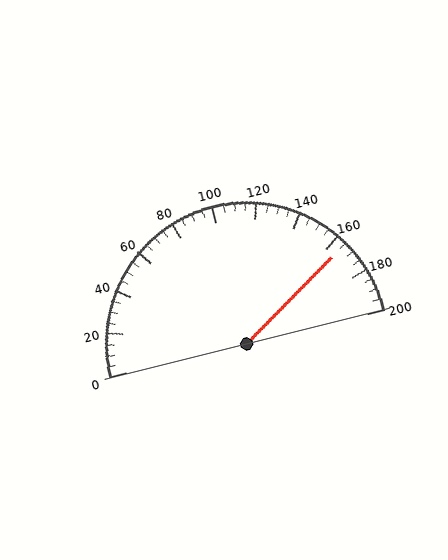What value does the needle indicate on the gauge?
The needle indicates approximately 165.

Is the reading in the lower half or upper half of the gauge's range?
The reading is in the upper half of the range (0 to 200).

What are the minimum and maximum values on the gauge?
The gauge ranges from 0 to 200.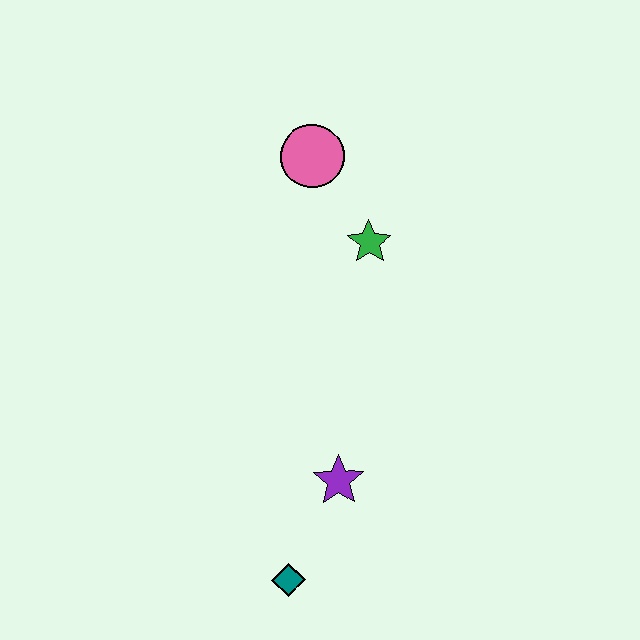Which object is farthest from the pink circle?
The teal diamond is farthest from the pink circle.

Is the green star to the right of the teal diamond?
Yes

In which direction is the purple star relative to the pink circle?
The purple star is below the pink circle.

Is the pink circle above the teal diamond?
Yes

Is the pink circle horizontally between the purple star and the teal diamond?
Yes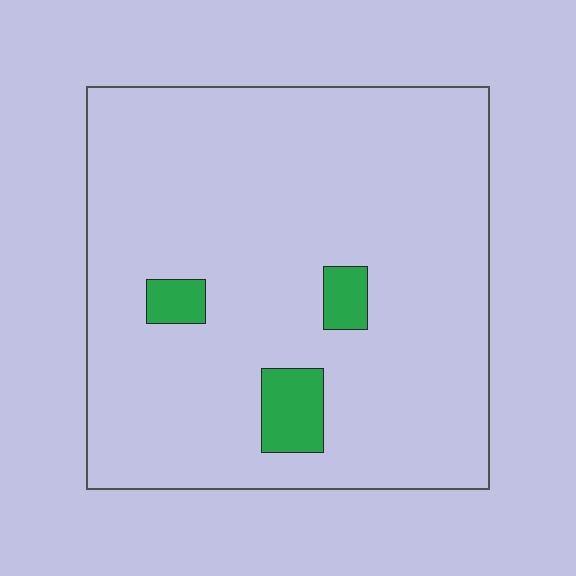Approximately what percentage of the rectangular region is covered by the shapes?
Approximately 5%.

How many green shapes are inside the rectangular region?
3.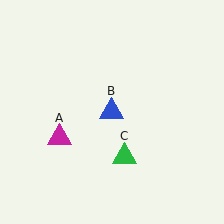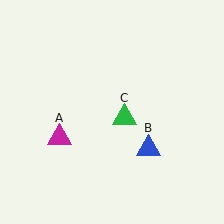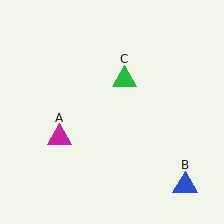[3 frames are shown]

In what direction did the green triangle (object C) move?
The green triangle (object C) moved up.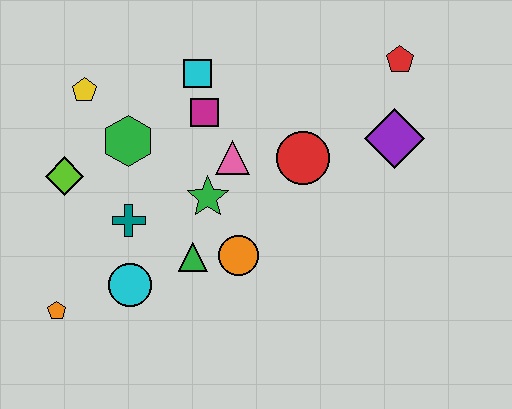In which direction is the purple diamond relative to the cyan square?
The purple diamond is to the right of the cyan square.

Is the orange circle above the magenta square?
No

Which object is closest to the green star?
The pink triangle is closest to the green star.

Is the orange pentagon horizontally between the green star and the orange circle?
No